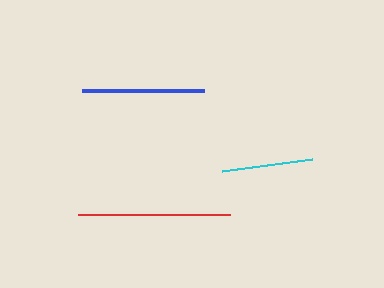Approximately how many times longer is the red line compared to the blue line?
The red line is approximately 1.2 times the length of the blue line.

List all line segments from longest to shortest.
From longest to shortest: red, blue, cyan.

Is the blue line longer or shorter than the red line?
The red line is longer than the blue line.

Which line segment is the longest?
The red line is the longest at approximately 152 pixels.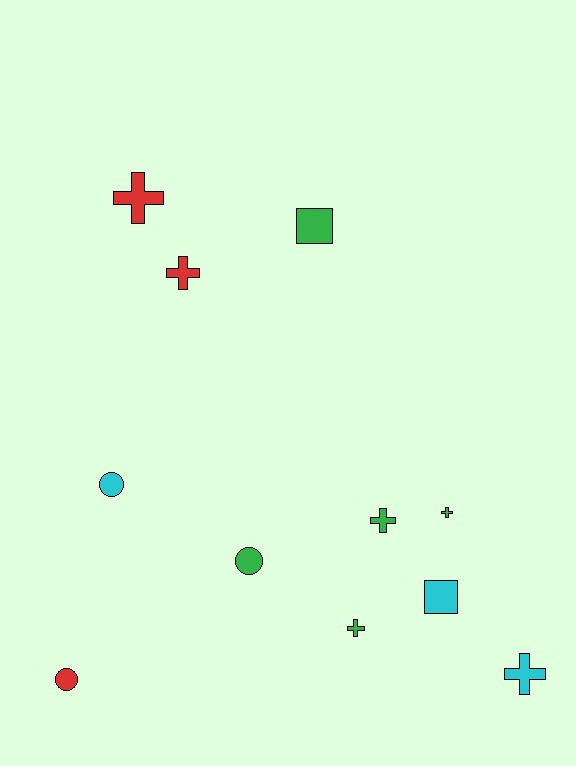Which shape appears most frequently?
Cross, with 6 objects.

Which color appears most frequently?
Green, with 5 objects.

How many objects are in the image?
There are 11 objects.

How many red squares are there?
There are no red squares.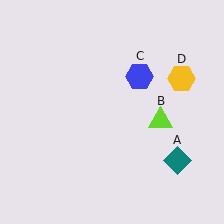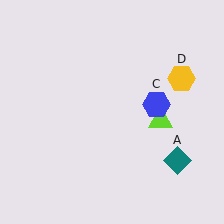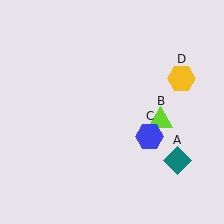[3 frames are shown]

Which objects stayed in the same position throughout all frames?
Teal diamond (object A) and lime triangle (object B) and yellow hexagon (object D) remained stationary.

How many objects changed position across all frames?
1 object changed position: blue hexagon (object C).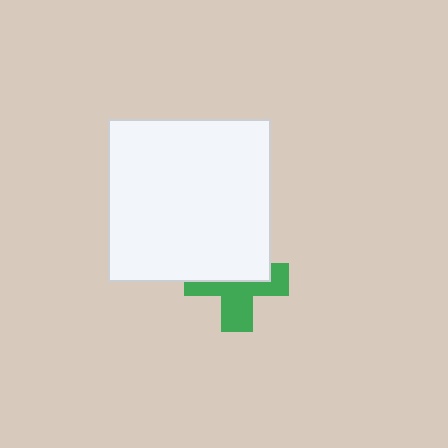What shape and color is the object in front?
The object in front is a white square.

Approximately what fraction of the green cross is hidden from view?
Roughly 48% of the green cross is hidden behind the white square.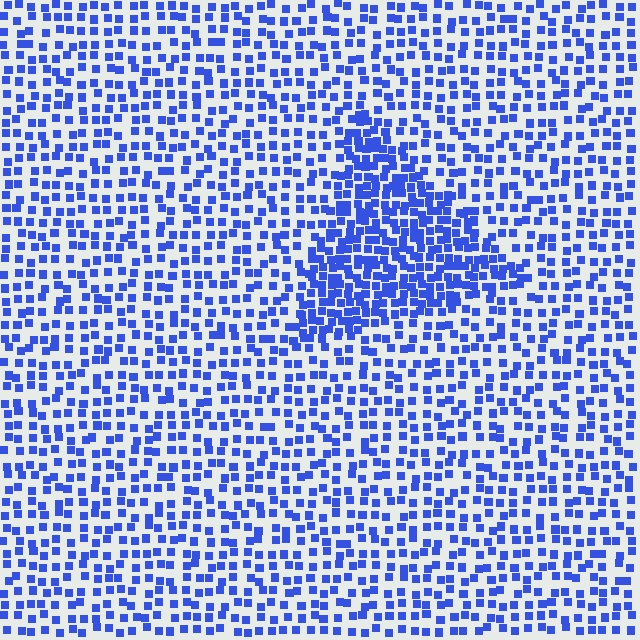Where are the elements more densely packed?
The elements are more densely packed inside the triangle boundary.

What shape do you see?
I see a triangle.